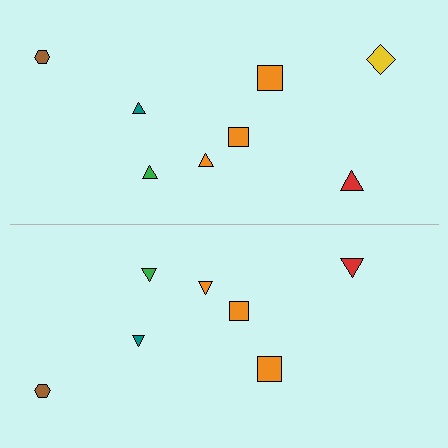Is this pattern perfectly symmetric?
No, the pattern is not perfectly symmetric. A yellow diamond is missing from the bottom side.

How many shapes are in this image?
There are 15 shapes in this image.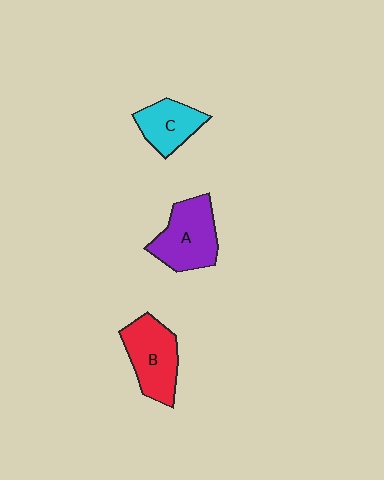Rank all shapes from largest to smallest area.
From largest to smallest: A (purple), B (red), C (cyan).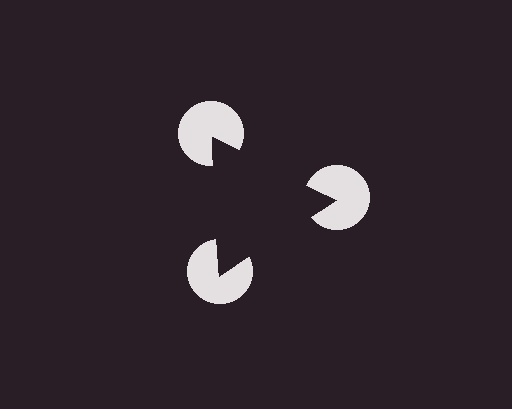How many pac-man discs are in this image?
There are 3 — one at each vertex of the illusory triangle.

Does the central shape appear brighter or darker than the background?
It typically appears slightly darker than the background, even though no actual brightness change is drawn.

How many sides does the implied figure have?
3 sides.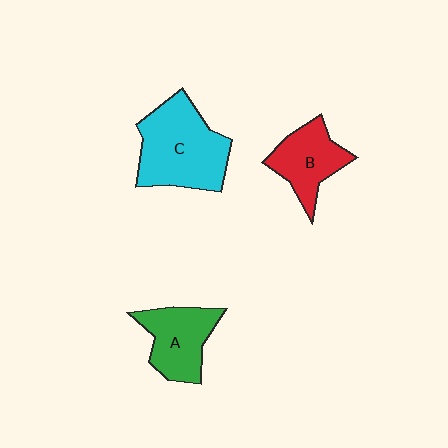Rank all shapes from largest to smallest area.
From largest to smallest: C (cyan), A (green), B (red).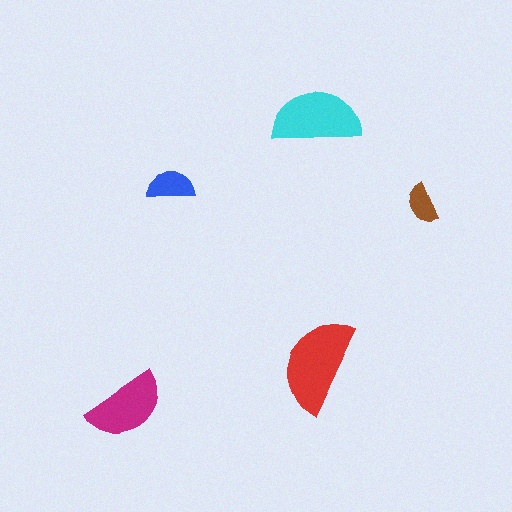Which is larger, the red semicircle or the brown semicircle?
The red one.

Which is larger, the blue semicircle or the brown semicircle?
The blue one.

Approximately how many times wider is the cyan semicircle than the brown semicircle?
About 2 times wider.